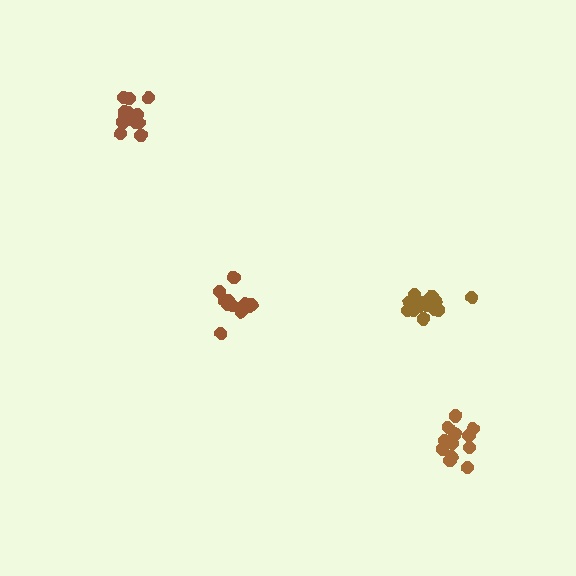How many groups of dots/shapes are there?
There are 4 groups.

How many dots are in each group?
Group 1: 14 dots, Group 2: 15 dots, Group 3: 12 dots, Group 4: 12 dots (53 total).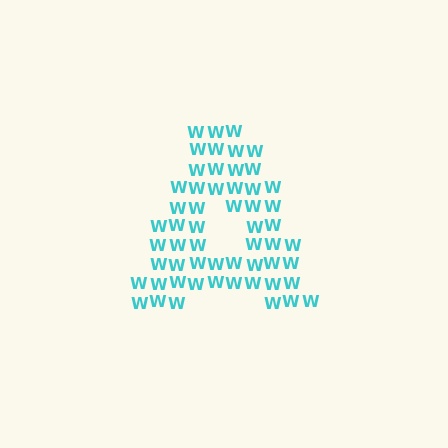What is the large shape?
The large shape is the letter A.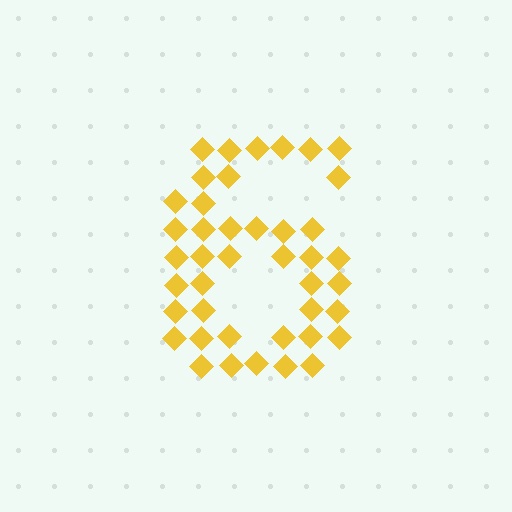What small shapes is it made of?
It is made of small diamonds.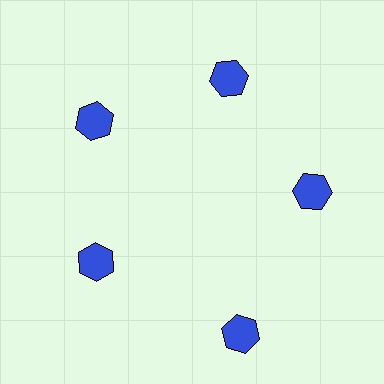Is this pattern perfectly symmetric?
No. The 5 blue hexagons are arranged in a ring, but one element near the 5 o'clock position is pushed outward from the center, breaking the 5-fold rotational symmetry.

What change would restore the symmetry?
The symmetry would be restored by moving it inward, back onto the ring so that all 5 hexagons sit at equal angles and equal distance from the center.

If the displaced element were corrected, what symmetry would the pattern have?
It would have 5-fold rotational symmetry — the pattern would map onto itself every 72 degrees.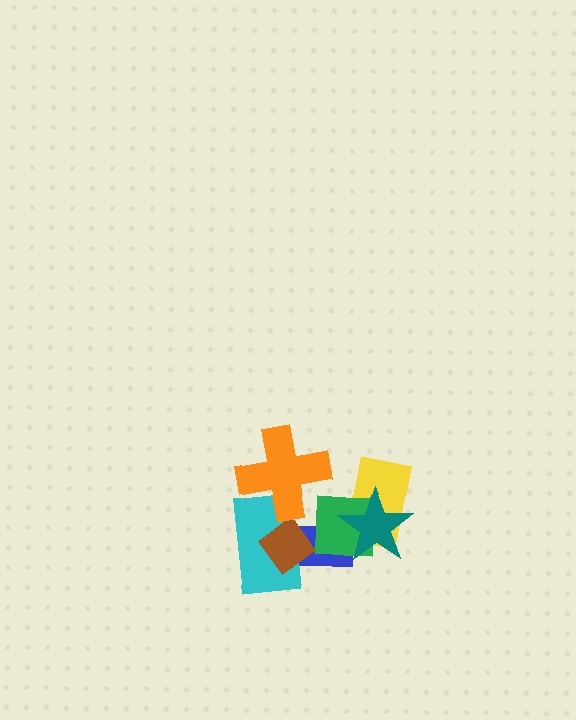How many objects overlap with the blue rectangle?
4 objects overlap with the blue rectangle.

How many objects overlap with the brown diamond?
3 objects overlap with the brown diamond.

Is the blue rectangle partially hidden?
Yes, it is partially covered by another shape.